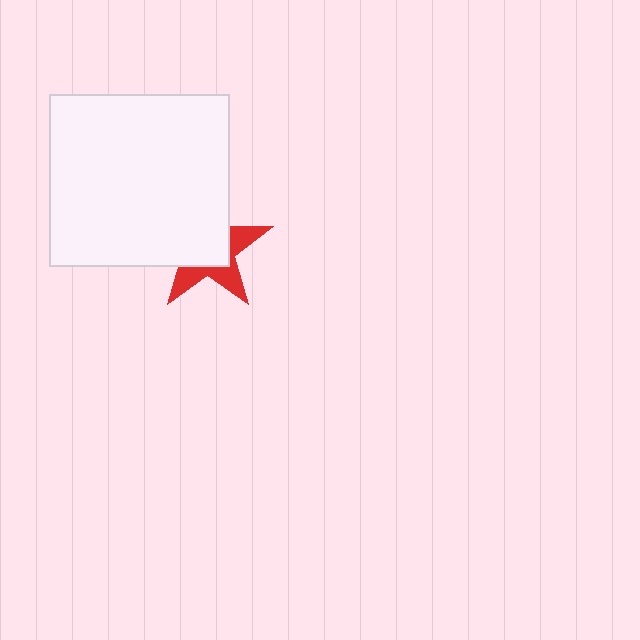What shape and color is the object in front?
The object in front is a white rectangle.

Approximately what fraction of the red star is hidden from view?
Roughly 60% of the red star is hidden behind the white rectangle.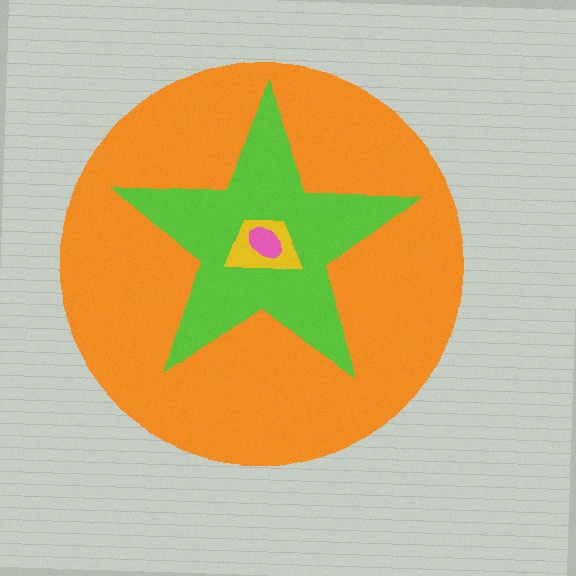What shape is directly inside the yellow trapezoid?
The pink ellipse.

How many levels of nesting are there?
4.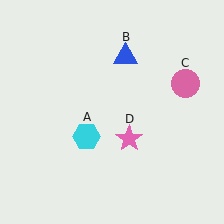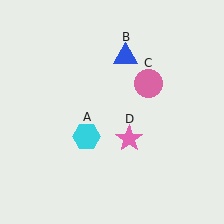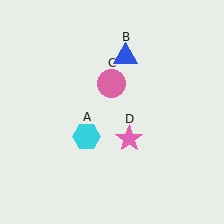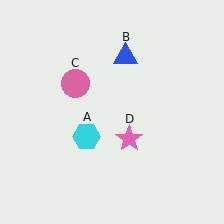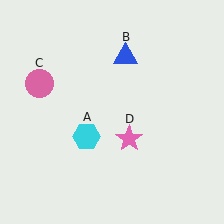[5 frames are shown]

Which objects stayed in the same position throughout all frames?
Cyan hexagon (object A) and blue triangle (object B) and pink star (object D) remained stationary.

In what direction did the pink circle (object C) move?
The pink circle (object C) moved left.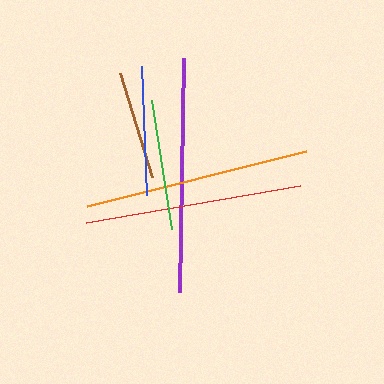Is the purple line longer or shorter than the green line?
The purple line is longer than the green line.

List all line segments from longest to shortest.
From longest to shortest: purple, orange, red, green, blue, brown.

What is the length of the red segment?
The red segment is approximately 217 pixels long.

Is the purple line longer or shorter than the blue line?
The purple line is longer than the blue line.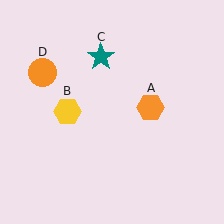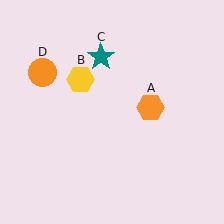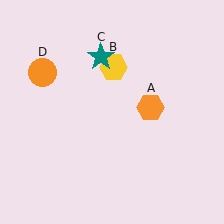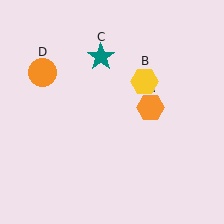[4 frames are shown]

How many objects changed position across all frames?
1 object changed position: yellow hexagon (object B).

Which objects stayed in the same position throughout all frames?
Orange hexagon (object A) and teal star (object C) and orange circle (object D) remained stationary.